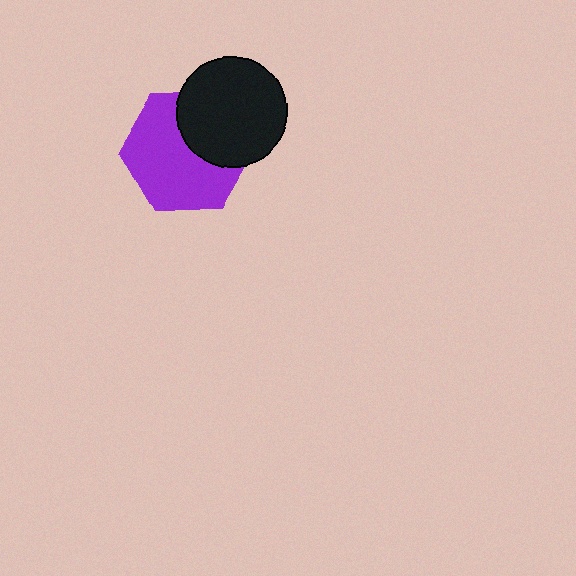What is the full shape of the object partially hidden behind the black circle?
The partially hidden object is a purple hexagon.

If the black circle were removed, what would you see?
You would see the complete purple hexagon.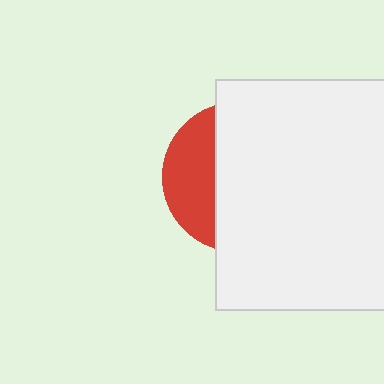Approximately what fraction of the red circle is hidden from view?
Roughly 68% of the red circle is hidden behind the white square.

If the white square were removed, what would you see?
You would see the complete red circle.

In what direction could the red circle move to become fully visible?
The red circle could move left. That would shift it out from behind the white square entirely.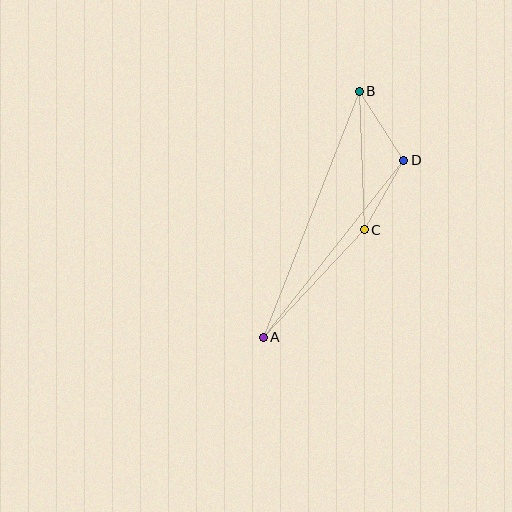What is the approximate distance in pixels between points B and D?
The distance between B and D is approximately 82 pixels.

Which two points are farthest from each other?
Points A and B are farthest from each other.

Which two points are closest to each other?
Points C and D are closest to each other.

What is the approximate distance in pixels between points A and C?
The distance between A and C is approximately 147 pixels.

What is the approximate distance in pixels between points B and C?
The distance between B and C is approximately 138 pixels.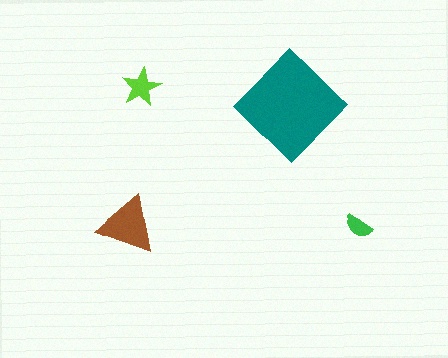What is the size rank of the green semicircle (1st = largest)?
4th.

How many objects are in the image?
There are 4 objects in the image.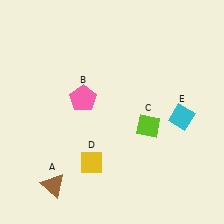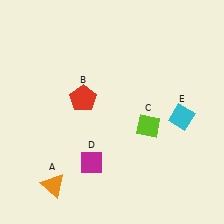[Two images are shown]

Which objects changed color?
A changed from brown to orange. B changed from pink to red. D changed from yellow to magenta.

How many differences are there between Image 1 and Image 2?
There are 3 differences between the two images.